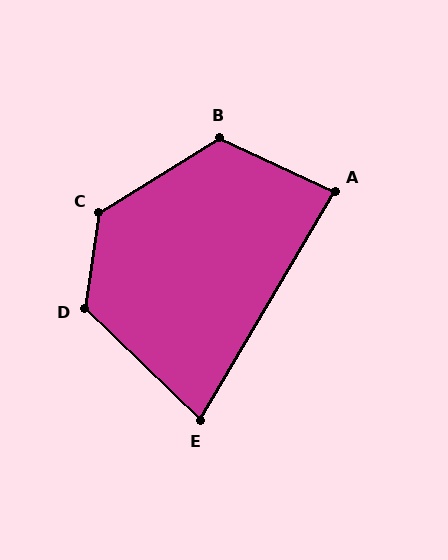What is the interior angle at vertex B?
Approximately 123 degrees (obtuse).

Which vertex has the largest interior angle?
C, at approximately 130 degrees.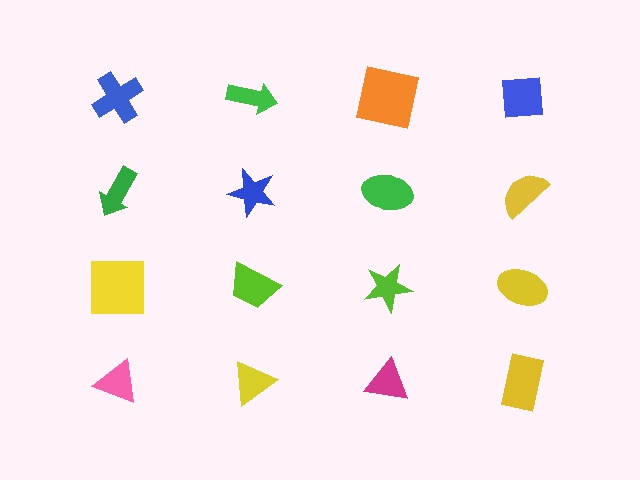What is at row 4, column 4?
A yellow rectangle.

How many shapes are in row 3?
4 shapes.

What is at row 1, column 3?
An orange square.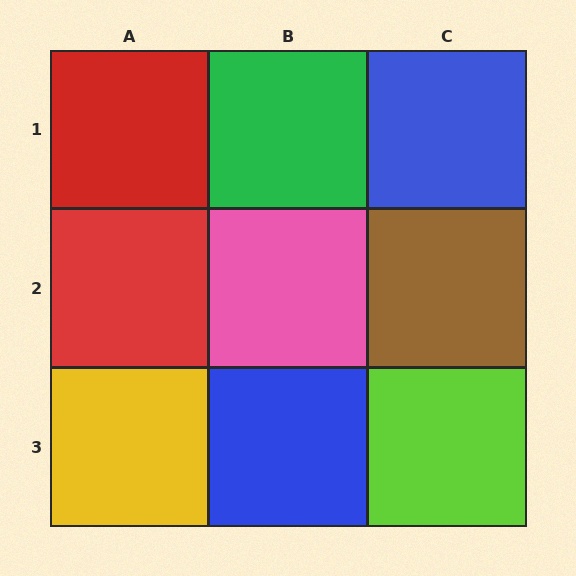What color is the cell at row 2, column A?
Red.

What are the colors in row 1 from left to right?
Red, green, blue.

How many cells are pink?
1 cell is pink.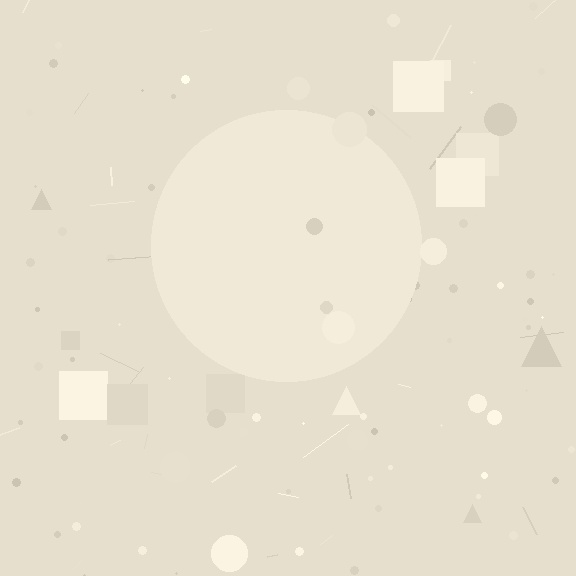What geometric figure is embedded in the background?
A circle is embedded in the background.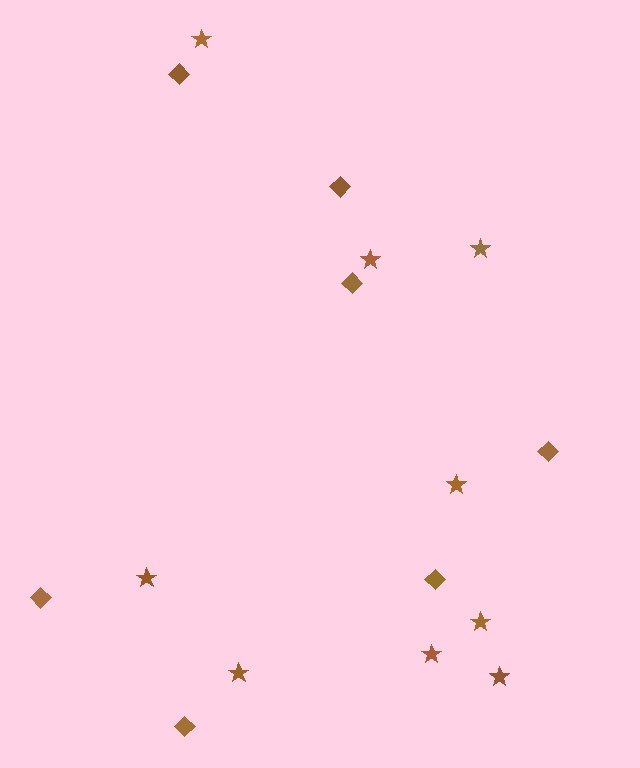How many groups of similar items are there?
There are 2 groups: one group of stars (9) and one group of diamonds (7).